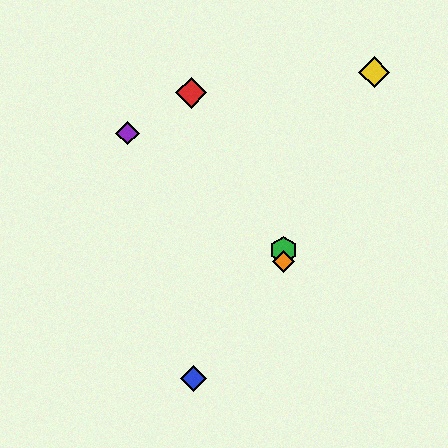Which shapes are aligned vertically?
The green hexagon, the orange diamond are aligned vertically.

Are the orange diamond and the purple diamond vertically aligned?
No, the orange diamond is at x≈284 and the purple diamond is at x≈128.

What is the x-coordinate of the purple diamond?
The purple diamond is at x≈128.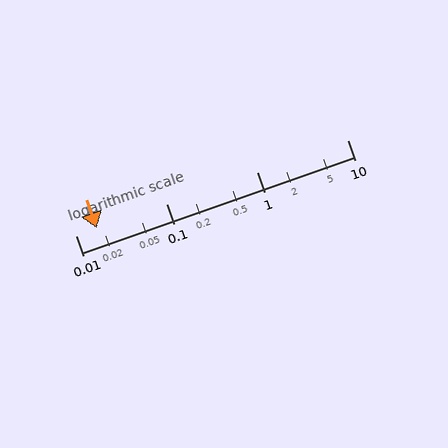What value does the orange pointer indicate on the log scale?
The pointer indicates approximately 0.017.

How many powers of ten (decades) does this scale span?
The scale spans 3 decades, from 0.01 to 10.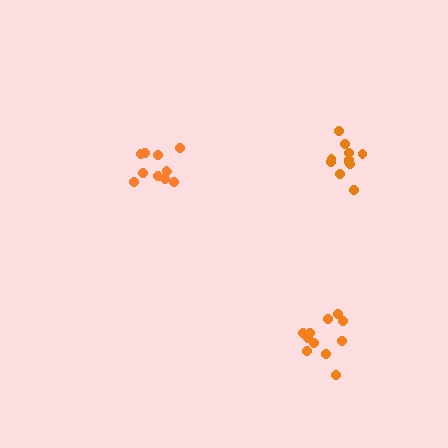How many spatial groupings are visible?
There are 3 spatial groupings.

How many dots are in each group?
Group 1: 11 dots, Group 2: 11 dots, Group 3: 11 dots (33 total).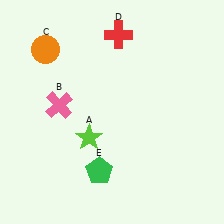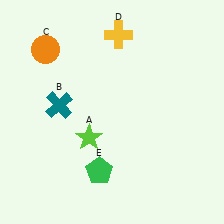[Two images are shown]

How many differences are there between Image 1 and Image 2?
There are 2 differences between the two images.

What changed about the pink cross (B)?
In Image 1, B is pink. In Image 2, it changed to teal.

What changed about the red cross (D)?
In Image 1, D is red. In Image 2, it changed to yellow.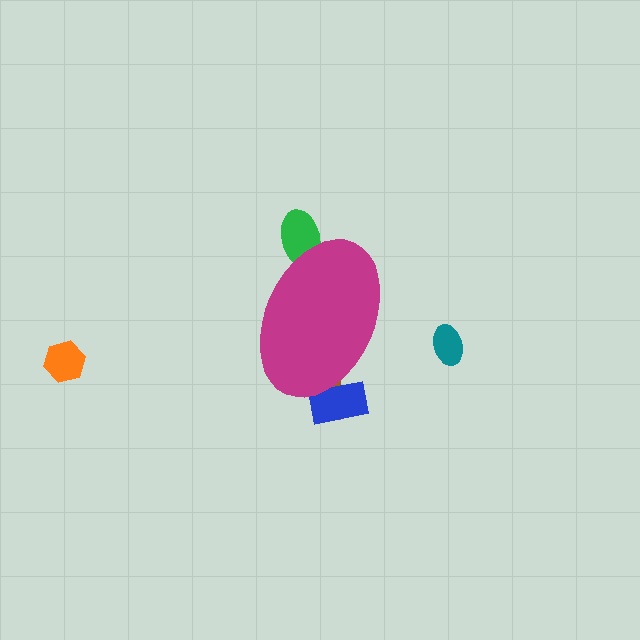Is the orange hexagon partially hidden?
No, the orange hexagon is fully visible.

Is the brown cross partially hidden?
Yes, the brown cross is partially hidden behind the magenta ellipse.